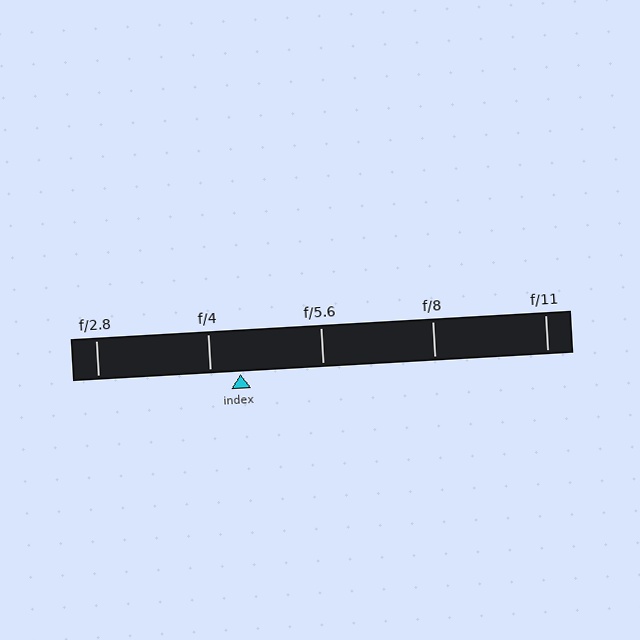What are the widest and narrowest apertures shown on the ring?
The widest aperture shown is f/2.8 and the narrowest is f/11.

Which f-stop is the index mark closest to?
The index mark is closest to f/4.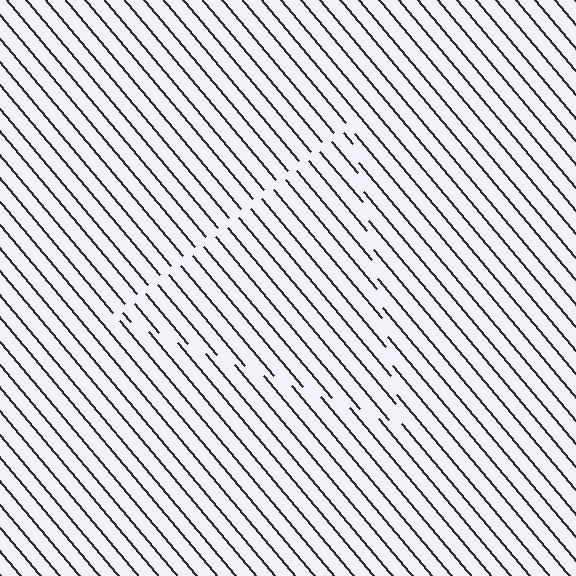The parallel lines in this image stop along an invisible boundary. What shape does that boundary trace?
An illusory triangle. The interior of the shape contains the same grating, shifted by half a period — the contour is defined by the phase discontinuity where line-ends from the inner and outer gratings abut.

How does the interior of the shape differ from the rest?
The interior of the shape contains the same grating, shifted by half a period — the contour is defined by the phase discontinuity where line-ends from the inner and outer gratings abut.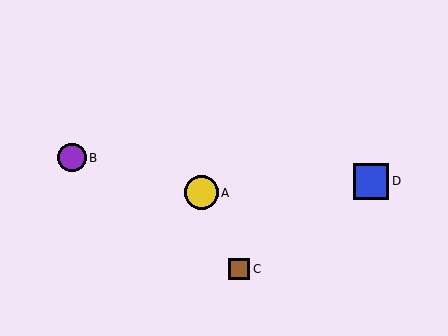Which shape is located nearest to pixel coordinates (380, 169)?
The blue square (labeled D) at (371, 181) is nearest to that location.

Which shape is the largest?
The blue square (labeled D) is the largest.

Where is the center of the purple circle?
The center of the purple circle is at (72, 158).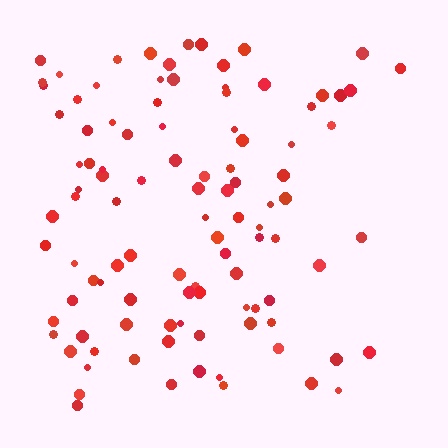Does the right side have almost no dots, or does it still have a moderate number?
Still a moderate number, just noticeably fewer than the left.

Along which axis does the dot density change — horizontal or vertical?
Horizontal.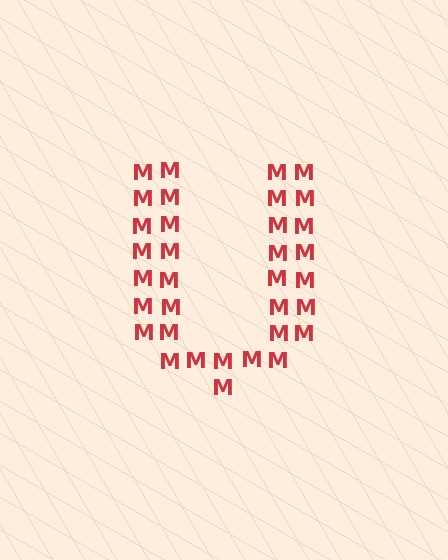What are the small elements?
The small elements are letter M's.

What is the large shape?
The large shape is the letter U.